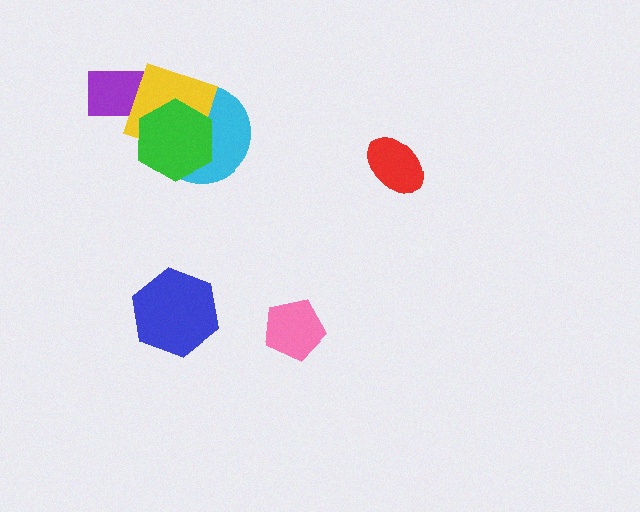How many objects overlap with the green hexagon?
3 objects overlap with the green hexagon.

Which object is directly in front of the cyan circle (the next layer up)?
The yellow square is directly in front of the cyan circle.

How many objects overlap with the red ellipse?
0 objects overlap with the red ellipse.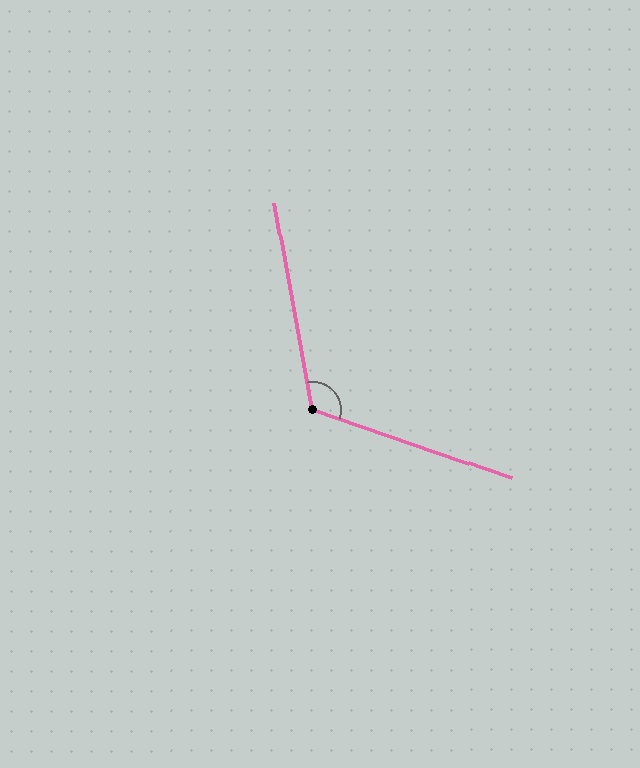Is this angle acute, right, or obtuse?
It is obtuse.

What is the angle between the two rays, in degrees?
Approximately 119 degrees.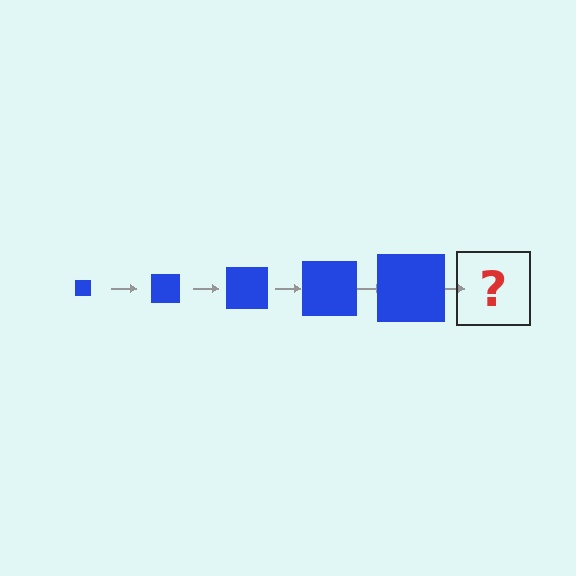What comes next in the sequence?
The next element should be a blue square, larger than the previous one.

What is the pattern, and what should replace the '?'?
The pattern is that the square gets progressively larger each step. The '?' should be a blue square, larger than the previous one.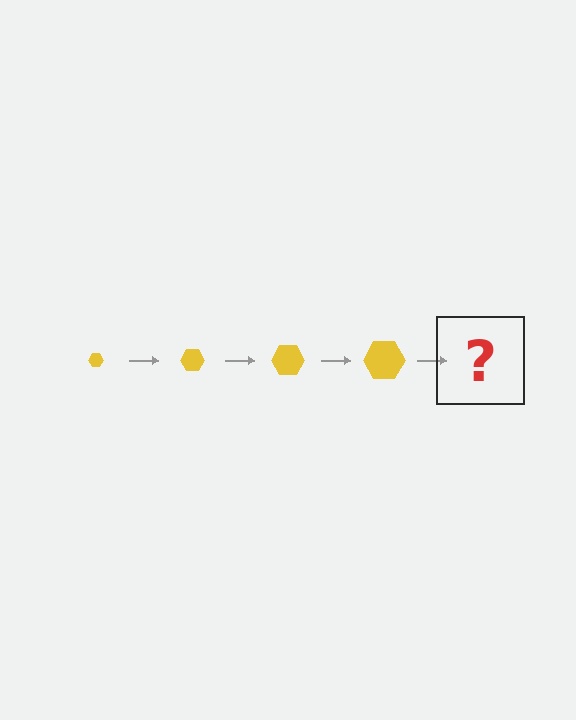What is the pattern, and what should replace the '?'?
The pattern is that the hexagon gets progressively larger each step. The '?' should be a yellow hexagon, larger than the previous one.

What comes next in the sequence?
The next element should be a yellow hexagon, larger than the previous one.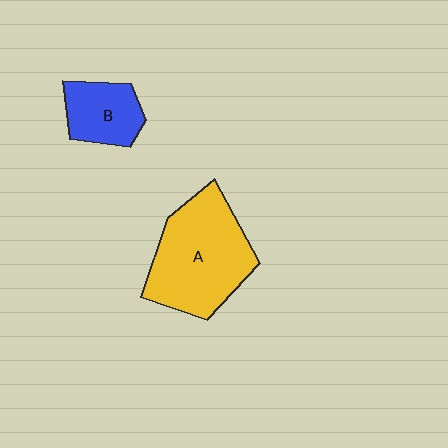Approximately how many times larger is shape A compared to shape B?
Approximately 2.2 times.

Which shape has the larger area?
Shape A (yellow).